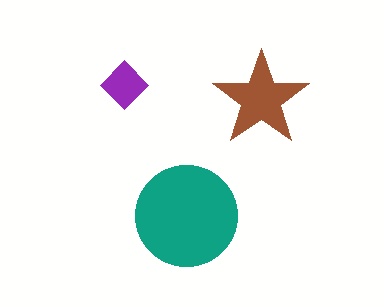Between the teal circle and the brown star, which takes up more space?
The teal circle.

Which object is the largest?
The teal circle.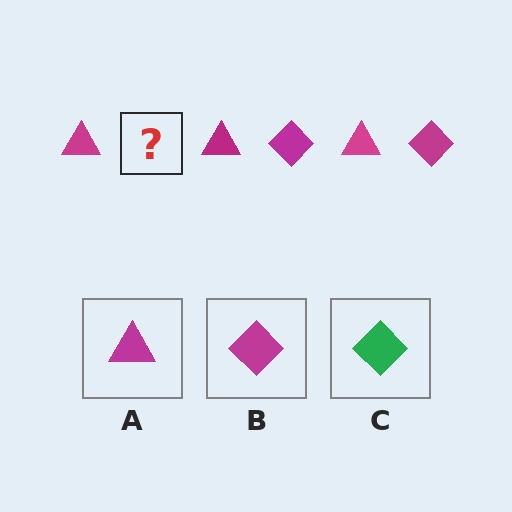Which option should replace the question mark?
Option B.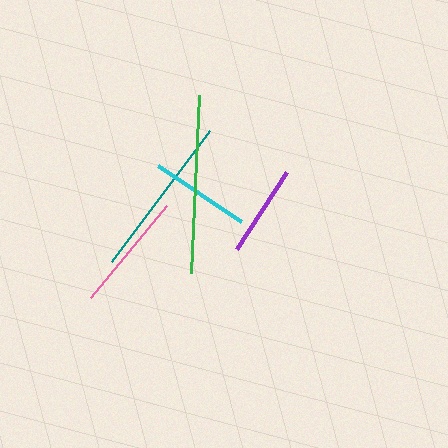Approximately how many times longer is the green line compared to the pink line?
The green line is approximately 1.5 times the length of the pink line.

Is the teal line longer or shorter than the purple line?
The teal line is longer than the purple line.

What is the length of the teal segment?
The teal segment is approximately 164 pixels long.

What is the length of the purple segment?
The purple segment is approximately 92 pixels long.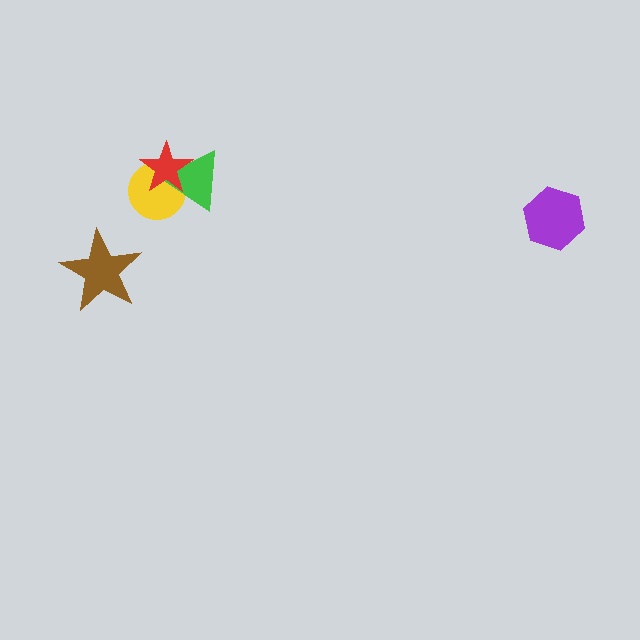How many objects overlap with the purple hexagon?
0 objects overlap with the purple hexagon.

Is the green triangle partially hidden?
Yes, it is partially covered by another shape.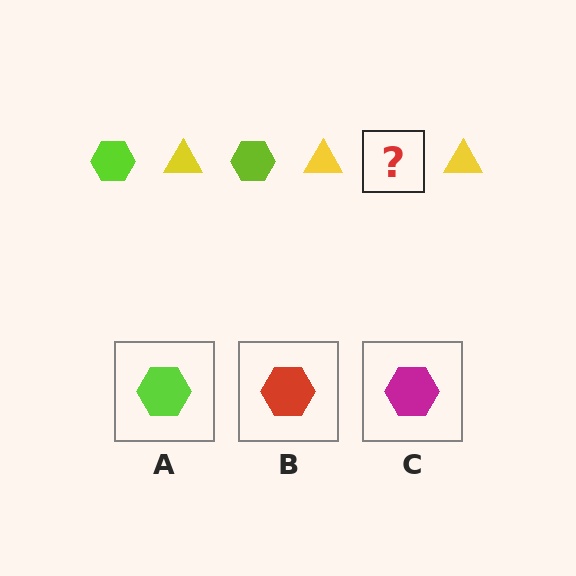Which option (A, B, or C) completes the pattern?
A.